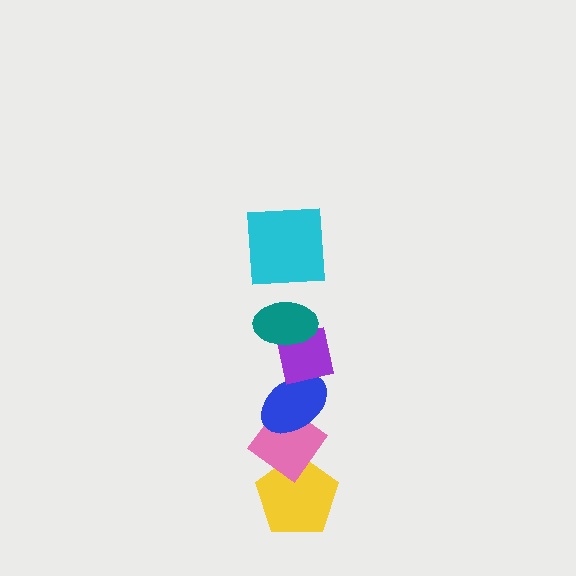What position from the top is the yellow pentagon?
The yellow pentagon is 6th from the top.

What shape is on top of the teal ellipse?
The cyan square is on top of the teal ellipse.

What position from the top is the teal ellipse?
The teal ellipse is 2nd from the top.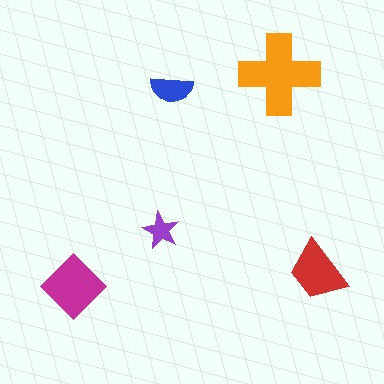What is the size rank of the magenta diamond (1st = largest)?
2nd.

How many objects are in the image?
There are 5 objects in the image.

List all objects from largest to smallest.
The orange cross, the magenta diamond, the red trapezoid, the blue semicircle, the purple star.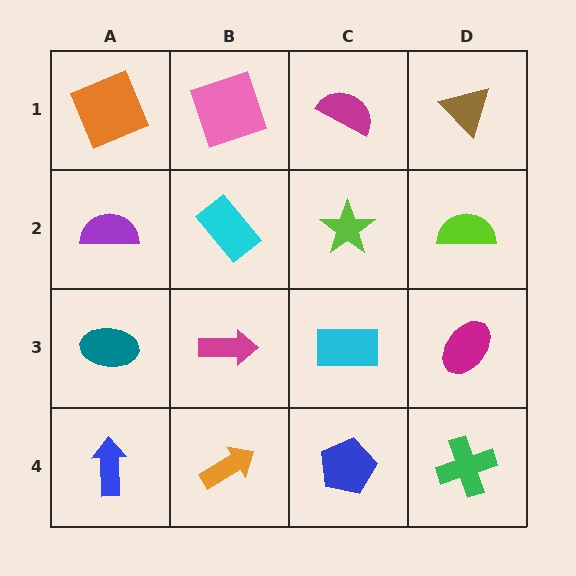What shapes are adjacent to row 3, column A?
A purple semicircle (row 2, column A), a blue arrow (row 4, column A), a magenta arrow (row 3, column B).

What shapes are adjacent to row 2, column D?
A brown triangle (row 1, column D), a magenta ellipse (row 3, column D), a lime star (row 2, column C).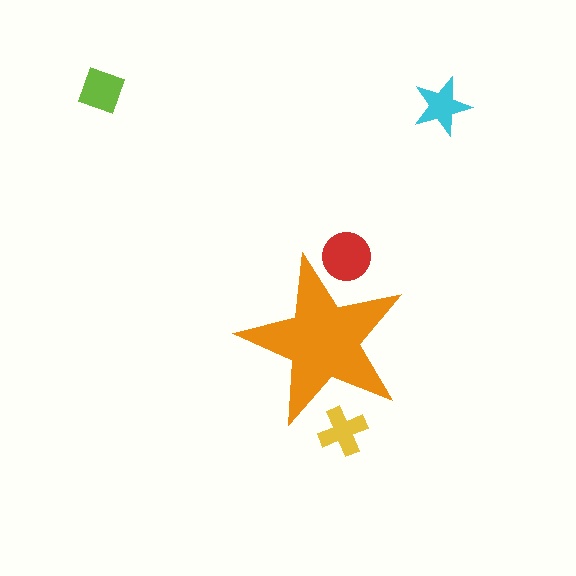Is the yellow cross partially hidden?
Yes, the yellow cross is partially hidden behind the orange star.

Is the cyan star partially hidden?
No, the cyan star is fully visible.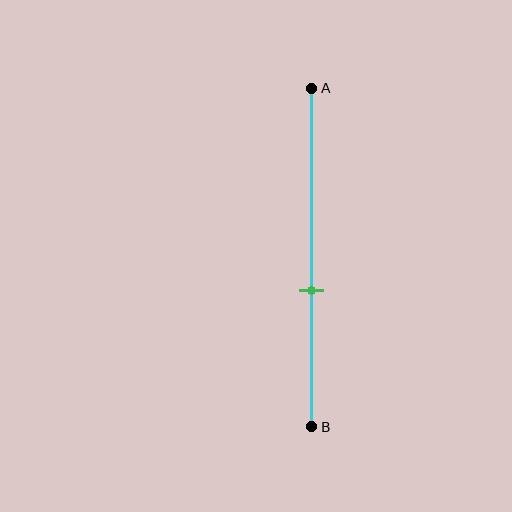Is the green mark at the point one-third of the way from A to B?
No, the mark is at about 60% from A, not at the 33% one-third point.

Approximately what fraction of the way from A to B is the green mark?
The green mark is approximately 60% of the way from A to B.